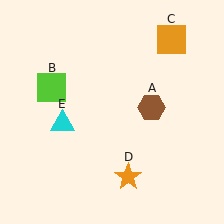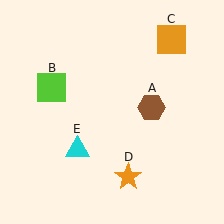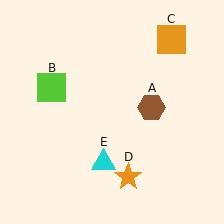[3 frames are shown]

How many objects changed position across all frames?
1 object changed position: cyan triangle (object E).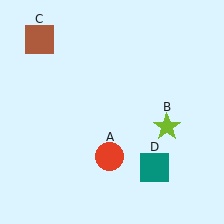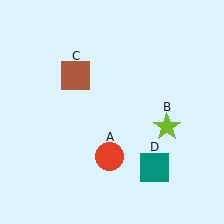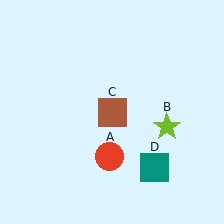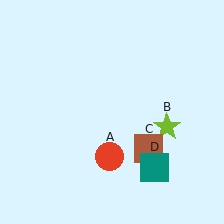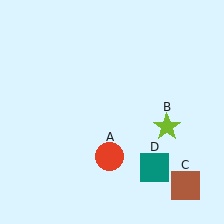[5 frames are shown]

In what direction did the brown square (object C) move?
The brown square (object C) moved down and to the right.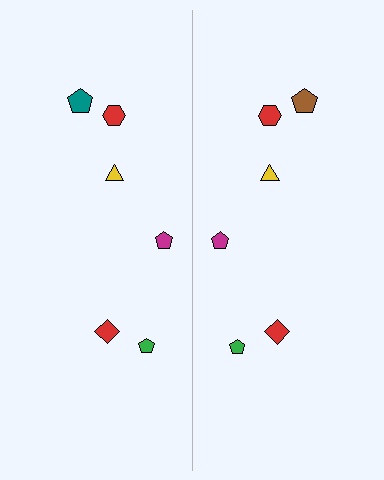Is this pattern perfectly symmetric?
No, the pattern is not perfectly symmetric. The brown pentagon on the right side breaks the symmetry — its mirror counterpart is teal.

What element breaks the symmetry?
The brown pentagon on the right side breaks the symmetry — its mirror counterpart is teal.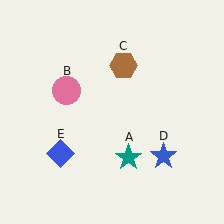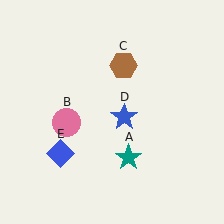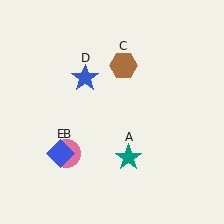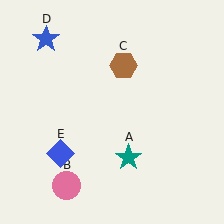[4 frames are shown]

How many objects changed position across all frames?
2 objects changed position: pink circle (object B), blue star (object D).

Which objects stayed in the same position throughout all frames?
Teal star (object A) and brown hexagon (object C) and blue diamond (object E) remained stationary.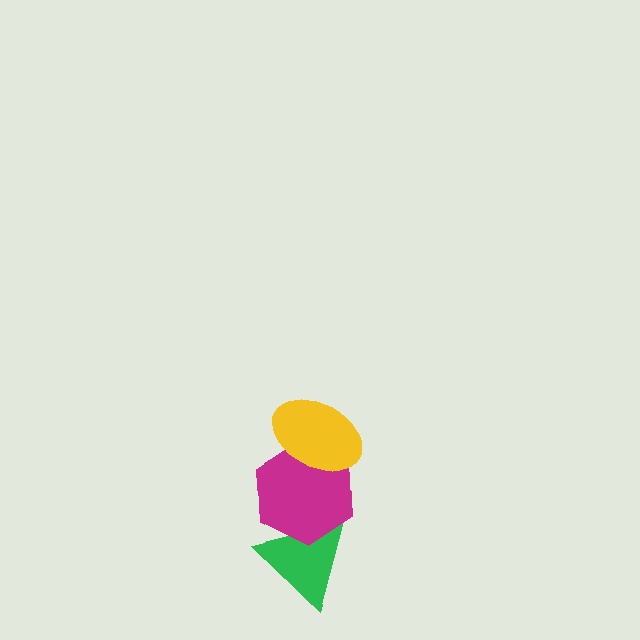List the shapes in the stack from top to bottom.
From top to bottom: the yellow ellipse, the magenta hexagon, the green triangle.